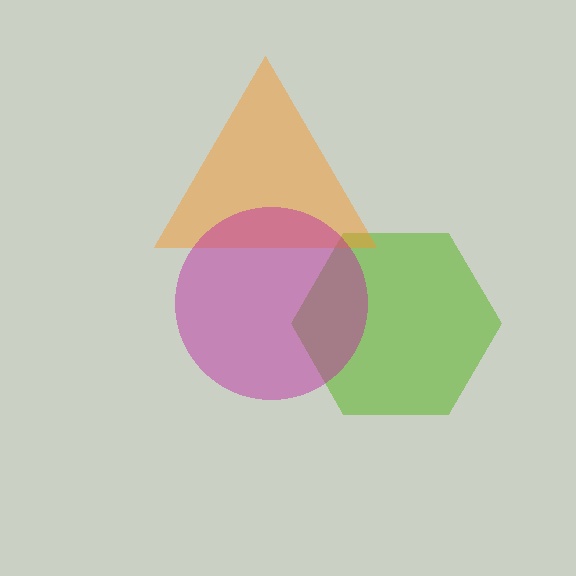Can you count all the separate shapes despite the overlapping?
Yes, there are 3 separate shapes.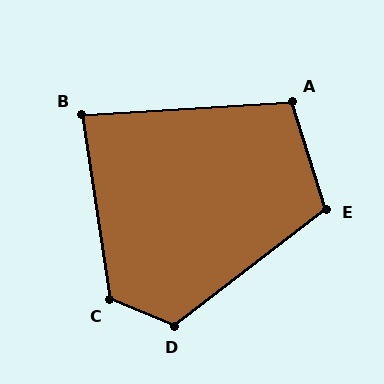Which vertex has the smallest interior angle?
B, at approximately 85 degrees.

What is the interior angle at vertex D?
Approximately 120 degrees (obtuse).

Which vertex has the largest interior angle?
C, at approximately 121 degrees.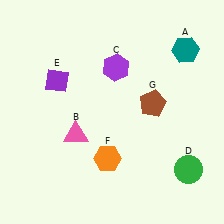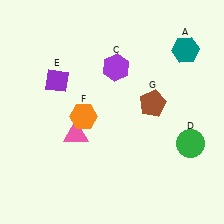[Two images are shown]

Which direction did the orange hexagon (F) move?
The orange hexagon (F) moved up.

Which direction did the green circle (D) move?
The green circle (D) moved up.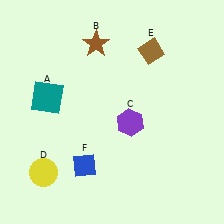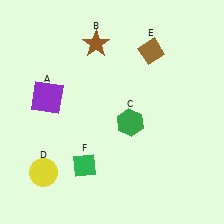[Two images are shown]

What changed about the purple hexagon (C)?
In Image 1, C is purple. In Image 2, it changed to green.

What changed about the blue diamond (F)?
In Image 1, F is blue. In Image 2, it changed to green.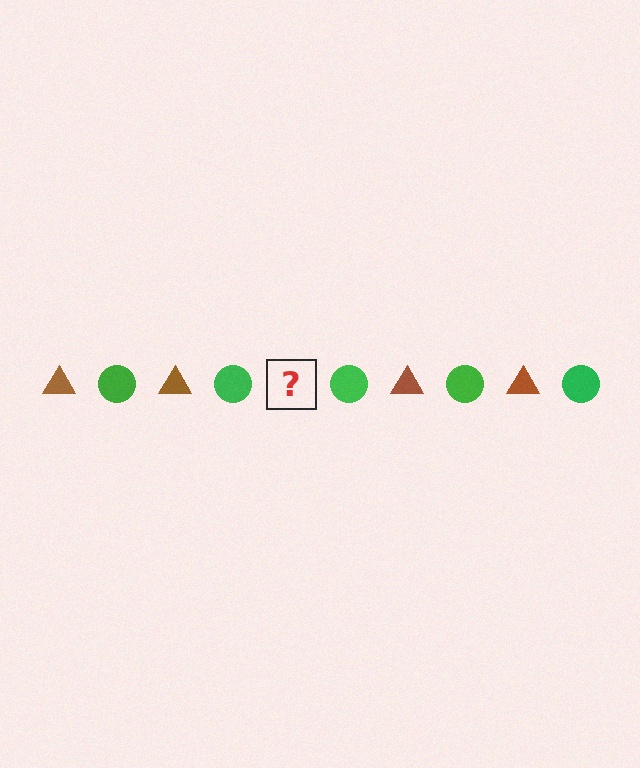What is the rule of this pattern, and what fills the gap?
The rule is that the pattern alternates between brown triangle and green circle. The gap should be filled with a brown triangle.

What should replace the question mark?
The question mark should be replaced with a brown triangle.